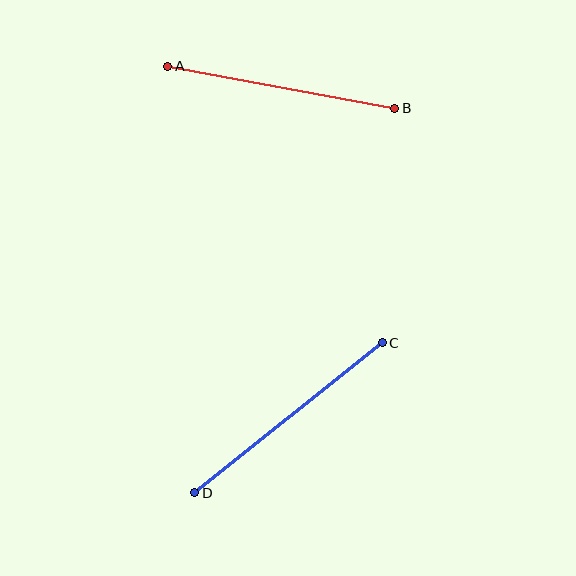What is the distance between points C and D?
The distance is approximately 240 pixels.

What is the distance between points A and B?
The distance is approximately 231 pixels.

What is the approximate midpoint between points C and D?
The midpoint is at approximately (288, 418) pixels.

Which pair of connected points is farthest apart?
Points C and D are farthest apart.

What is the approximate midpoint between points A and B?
The midpoint is at approximately (281, 87) pixels.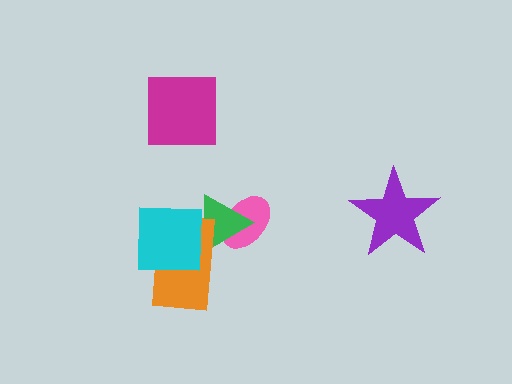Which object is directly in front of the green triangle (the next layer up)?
The orange rectangle is directly in front of the green triangle.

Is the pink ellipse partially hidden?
Yes, it is partially covered by another shape.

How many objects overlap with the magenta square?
0 objects overlap with the magenta square.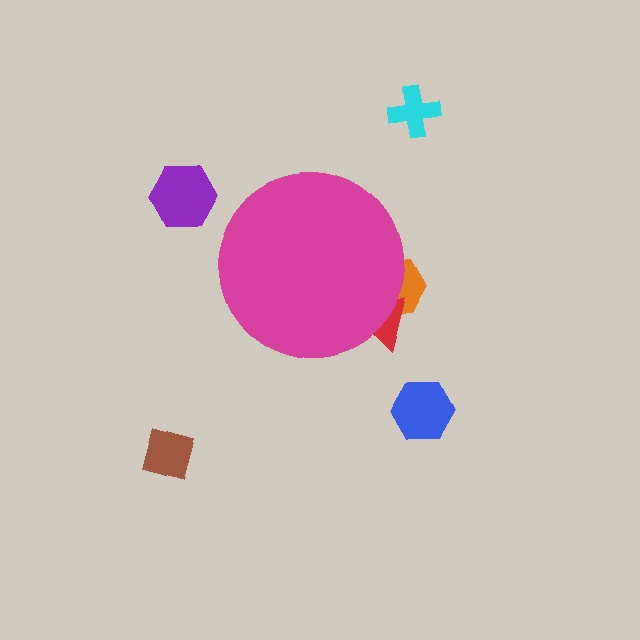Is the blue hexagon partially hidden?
No, the blue hexagon is fully visible.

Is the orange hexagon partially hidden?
Yes, the orange hexagon is partially hidden behind the magenta circle.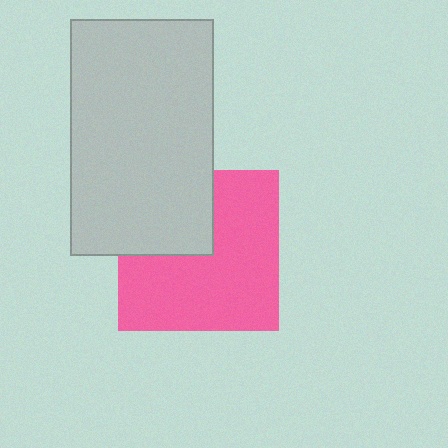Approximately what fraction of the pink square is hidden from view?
Roughly 31% of the pink square is hidden behind the light gray rectangle.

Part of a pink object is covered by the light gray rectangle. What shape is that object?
It is a square.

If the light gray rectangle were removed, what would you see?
You would see the complete pink square.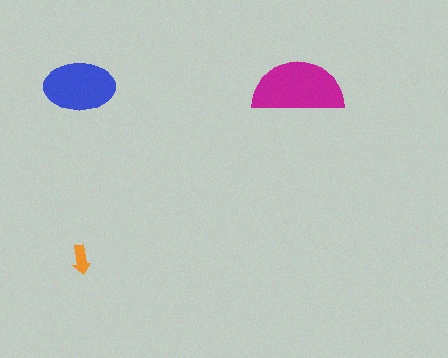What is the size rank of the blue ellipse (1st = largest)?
2nd.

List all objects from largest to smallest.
The magenta semicircle, the blue ellipse, the orange arrow.